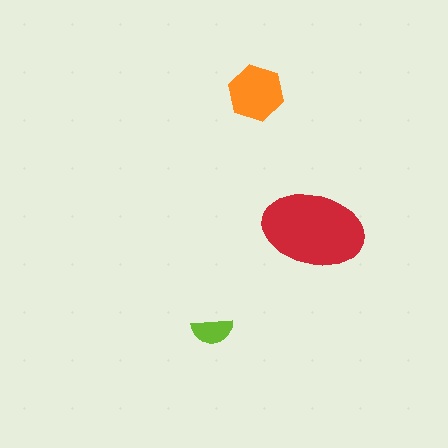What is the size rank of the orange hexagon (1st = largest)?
2nd.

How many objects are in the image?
There are 3 objects in the image.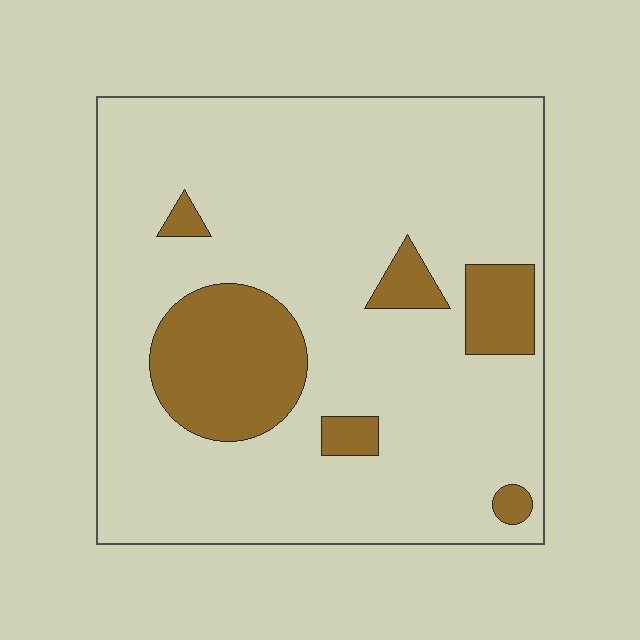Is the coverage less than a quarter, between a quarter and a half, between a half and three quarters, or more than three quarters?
Less than a quarter.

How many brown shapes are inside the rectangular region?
6.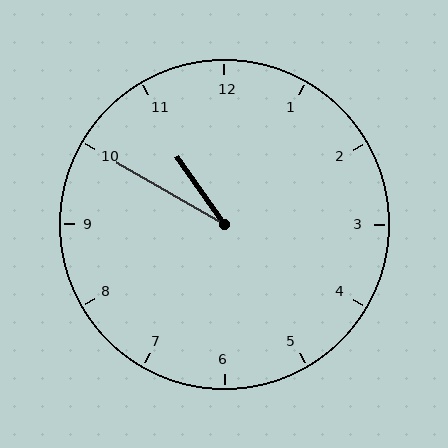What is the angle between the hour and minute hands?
Approximately 25 degrees.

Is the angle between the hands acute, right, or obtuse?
It is acute.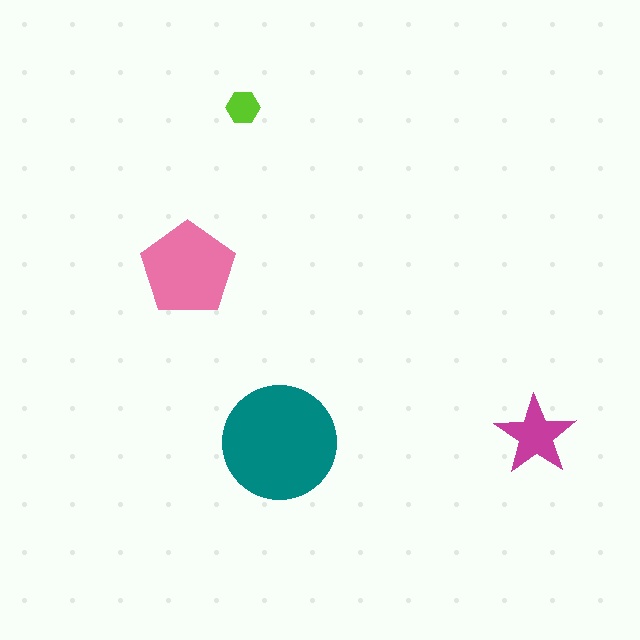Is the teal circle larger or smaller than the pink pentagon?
Larger.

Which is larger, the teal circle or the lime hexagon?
The teal circle.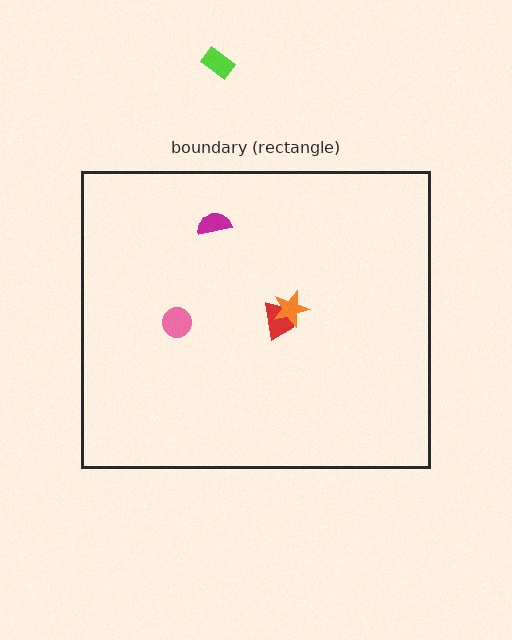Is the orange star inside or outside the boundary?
Inside.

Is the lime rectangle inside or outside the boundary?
Outside.